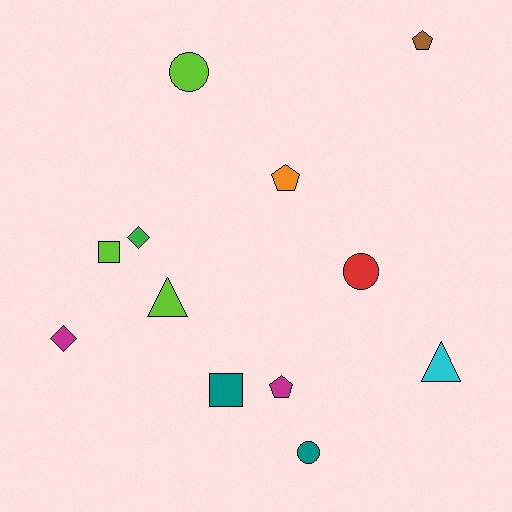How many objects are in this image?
There are 12 objects.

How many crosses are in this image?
There are no crosses.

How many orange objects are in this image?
There is 1 orange object.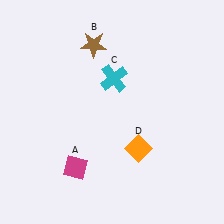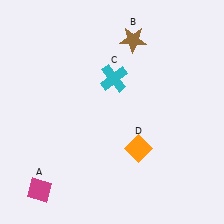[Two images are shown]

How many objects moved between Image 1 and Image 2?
2 objects moved between the two images.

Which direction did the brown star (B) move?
The brown star (B) moved right.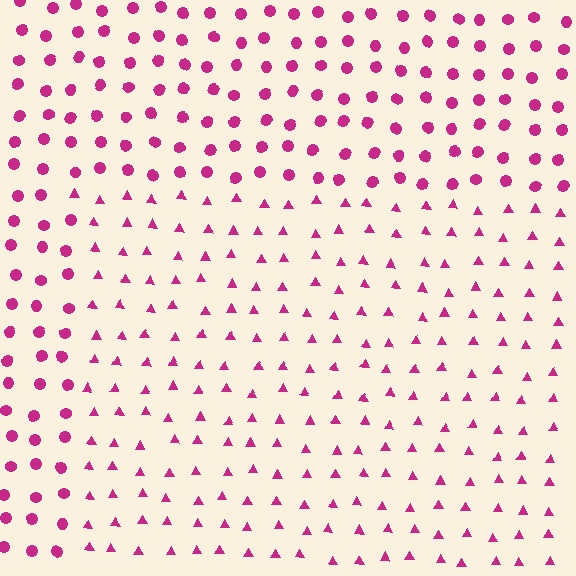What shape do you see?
I see a rectangle.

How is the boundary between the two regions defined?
The boundary is defined by a change in element shape: triangles inside vs. circles outside. All elements share the same color and spacing.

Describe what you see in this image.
The image is filled with small magenta elements arranged in a uniform grid. A rectangle-shaped region contains triangles, while the surrounding area contains circles. The boundary is defined purely by the change in element shape.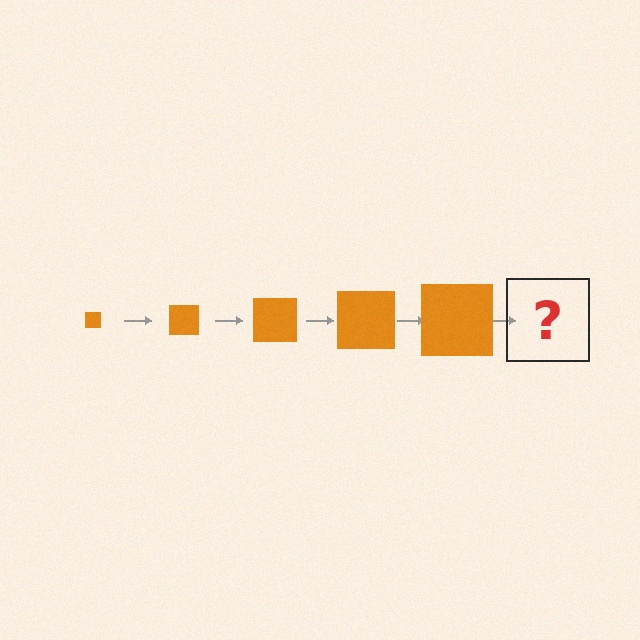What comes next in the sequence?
The next element should be an orange square, larger than the previous one.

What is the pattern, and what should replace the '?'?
The pattern is that the square gets progressively larger each step. The '?' should be an orange square, larger than the previous one.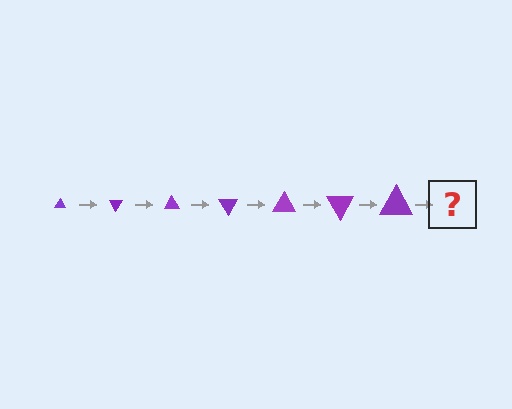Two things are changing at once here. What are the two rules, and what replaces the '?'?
The two rules are that the triangle grows larger each step and it rotates 60 degrees each step. The '?' should be a triangle, larger than the previous one and rotated 420 degrees from the start.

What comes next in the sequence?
The next element should be a triangle, larger than the previous one and rotated 420 degrees from the start.